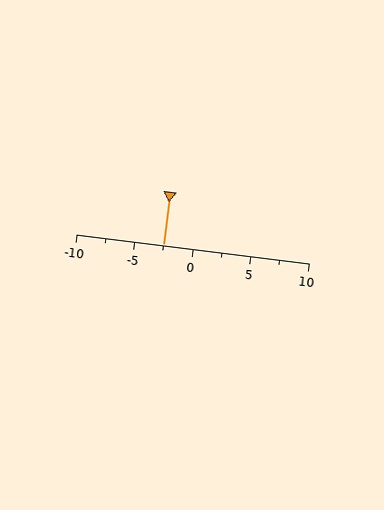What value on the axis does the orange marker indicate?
The marker indicates approximately -2.5.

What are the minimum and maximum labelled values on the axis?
The axis runs from -10 to 10.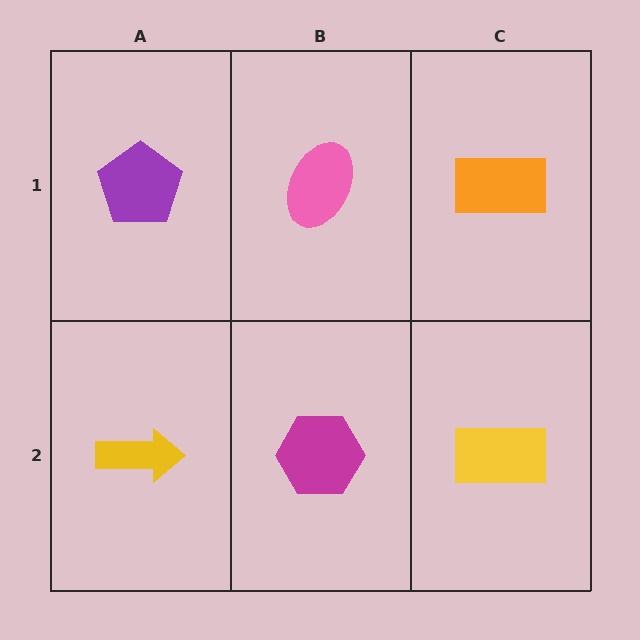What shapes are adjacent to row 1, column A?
A yellow arrow (row 2, column A), a pink ellipse (row 1, column B).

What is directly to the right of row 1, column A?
A pink ellipse.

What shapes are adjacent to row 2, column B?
A pink ellipse (row 1, column B), a yellow arrow (row 2, column A), a yellow rectangle (row 2, column C).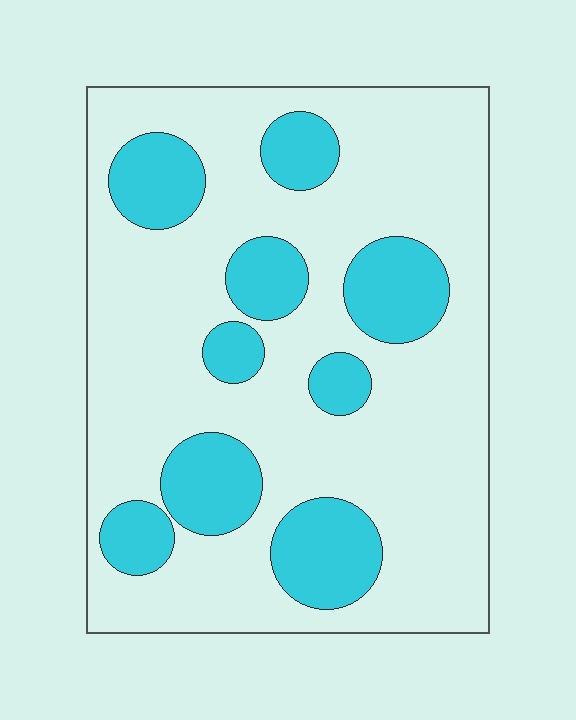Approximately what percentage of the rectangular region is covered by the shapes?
Approximately 25%.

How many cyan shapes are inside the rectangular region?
9.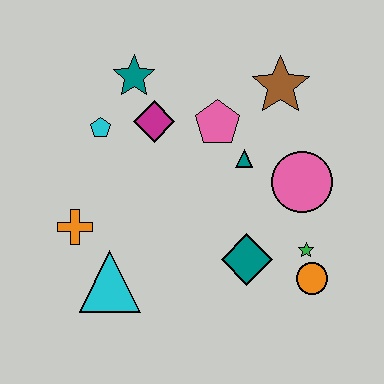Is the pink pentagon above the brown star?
No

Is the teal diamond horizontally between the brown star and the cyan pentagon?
Yes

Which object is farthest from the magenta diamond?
The orange circle is farthest from the magenta diamond.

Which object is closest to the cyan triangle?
The orange cross is closest to the cyan triangle.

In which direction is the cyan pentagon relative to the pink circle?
The cyan pentagon is to the left of the pink circle.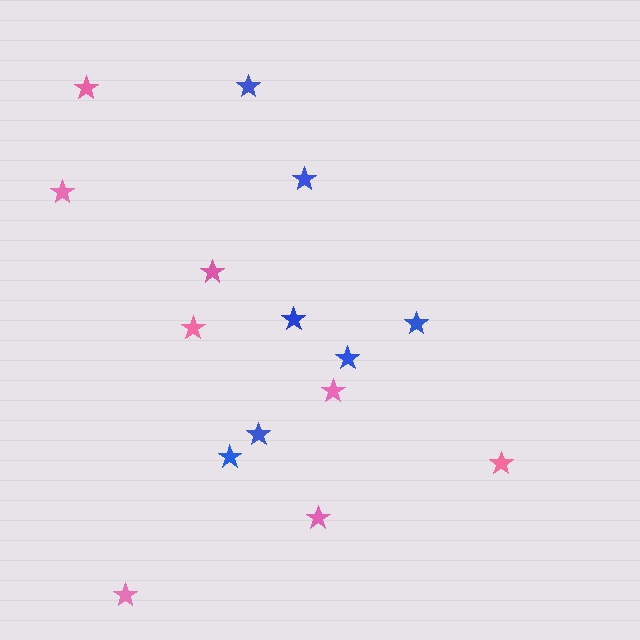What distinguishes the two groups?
There are 2 groups: one group of pink stars (8) and one group of blue stars (7).